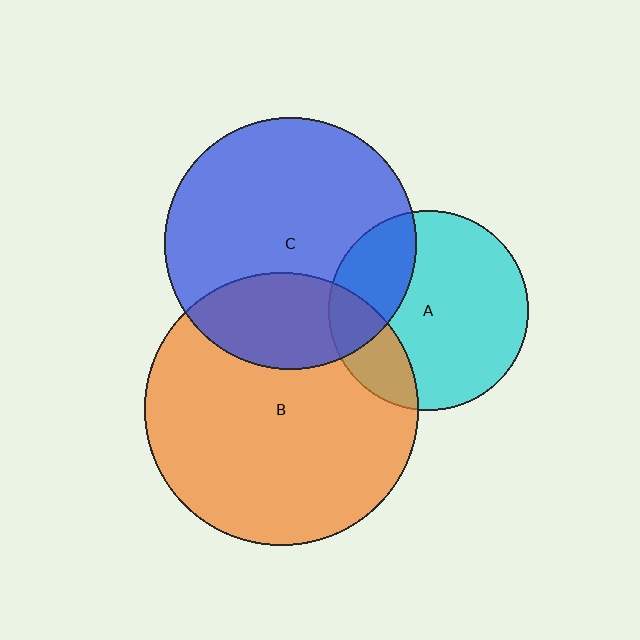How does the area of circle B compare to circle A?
Approximately 1.9 times.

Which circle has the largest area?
Circle B (orange).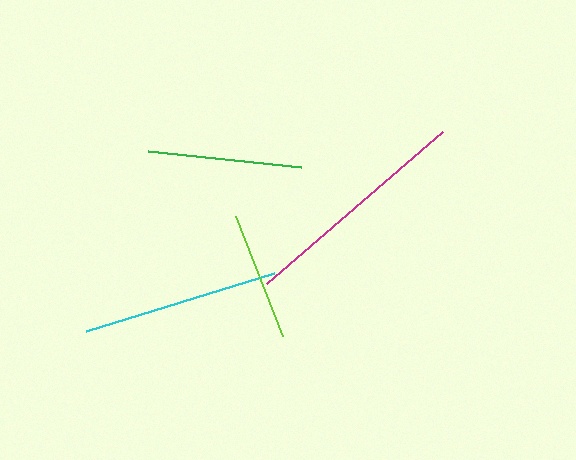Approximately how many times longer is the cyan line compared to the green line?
The cyan line is approximately 1.3 times the length of the green line.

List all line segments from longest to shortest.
From longest to shortest: magenta, cyan, green, lime.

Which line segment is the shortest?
The lime line is the shortest at approximately 129 pixels.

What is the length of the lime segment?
The lime segment is approximately 129 pixels long.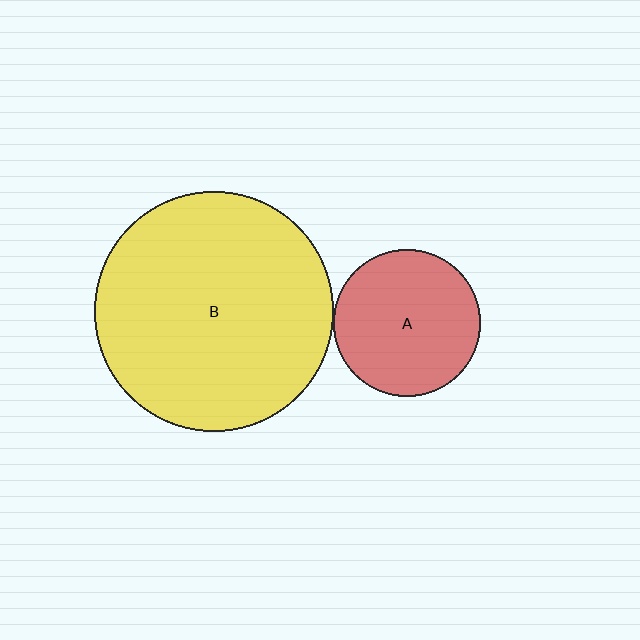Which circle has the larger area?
Circle B (yellow).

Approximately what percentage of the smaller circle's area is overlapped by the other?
Approximately 5%.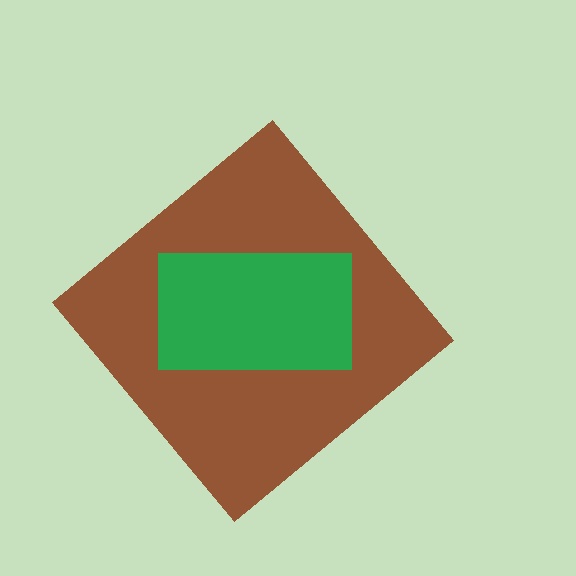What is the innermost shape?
The green rectangle.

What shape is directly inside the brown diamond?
The green rectangle.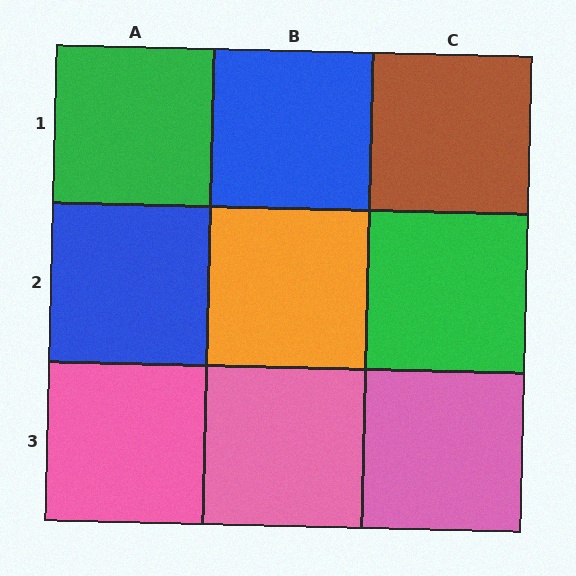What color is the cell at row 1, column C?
Brown.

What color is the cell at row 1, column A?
Green.